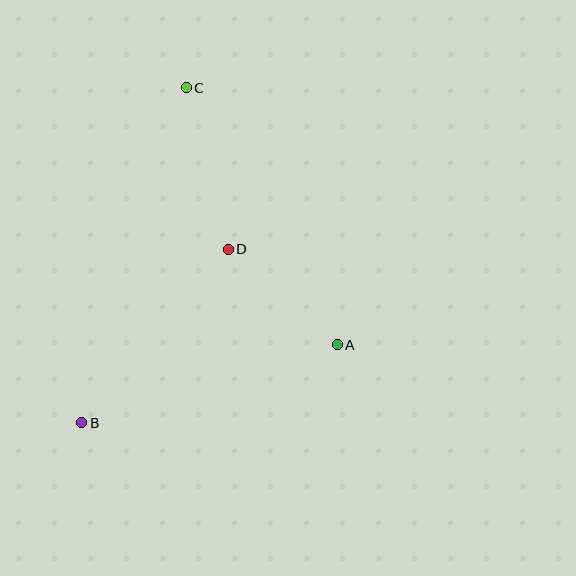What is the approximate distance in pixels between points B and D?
The distance between B and D is approximately 227 pixels.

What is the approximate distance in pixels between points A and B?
The distance between A and B is approximately 267 pixels.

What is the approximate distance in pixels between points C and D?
The distance between C and D is approximately 167 pixels.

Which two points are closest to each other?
Points A and D are closest to each other.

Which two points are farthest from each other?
Points B and C are farthest from each other.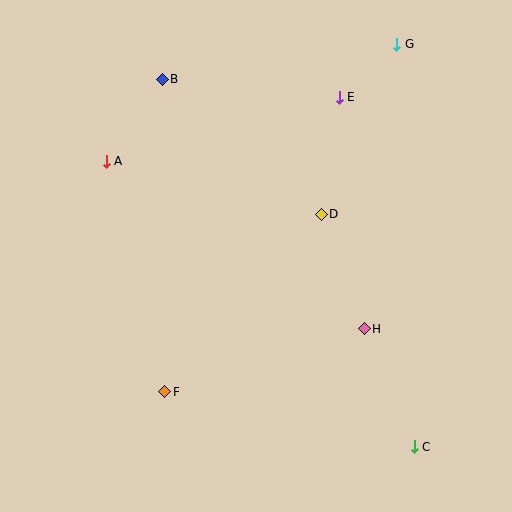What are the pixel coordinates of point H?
Point H is at (364, 329).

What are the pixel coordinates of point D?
Point D is at (321, 214).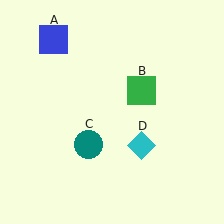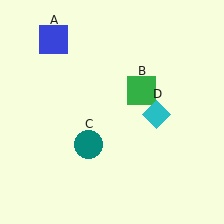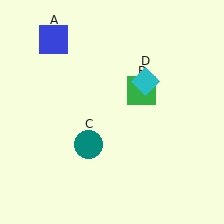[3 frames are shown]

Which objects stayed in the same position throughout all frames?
Blue square (object A) and green square (object B) and teal circle (object C) remained stationary.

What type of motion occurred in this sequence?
The cyan diamond (object D) rotated counterclockwise around the center of the scene.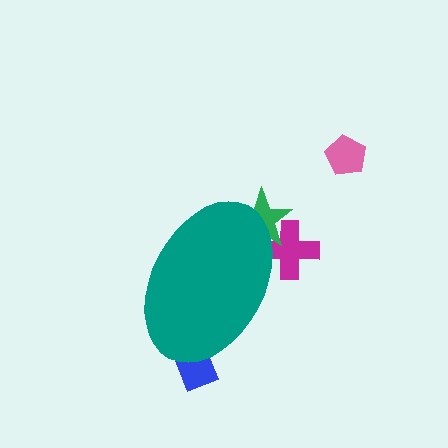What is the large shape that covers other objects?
A teal ellipse.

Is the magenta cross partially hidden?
Yes, the magenta cross is partially hidden behind the teal ellipse.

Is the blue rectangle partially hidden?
Yes, the blue rectangle is partially hidden behind the teal ellipse.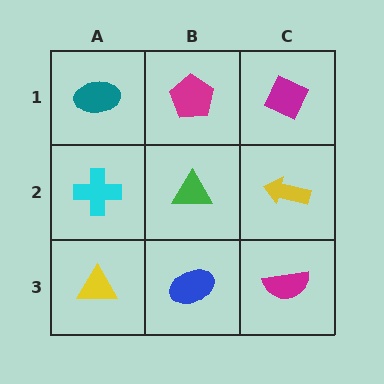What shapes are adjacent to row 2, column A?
A teal ellipse (row 1, column A), a yellow triangle (row 3, column A), a green triangle (row 2, column B).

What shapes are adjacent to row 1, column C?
A yellow arrow (row 2, column C), a magenta pentagon (row 1, column B).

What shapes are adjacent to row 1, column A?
A cyan cross (row 2, column A), a magenta pentagon (row 1, column B).